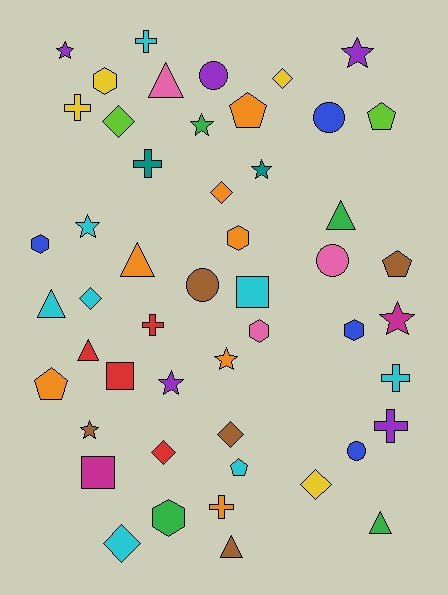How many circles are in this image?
There are 5 circles.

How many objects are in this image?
There are 50 objects.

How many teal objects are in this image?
There are 2 teal objects.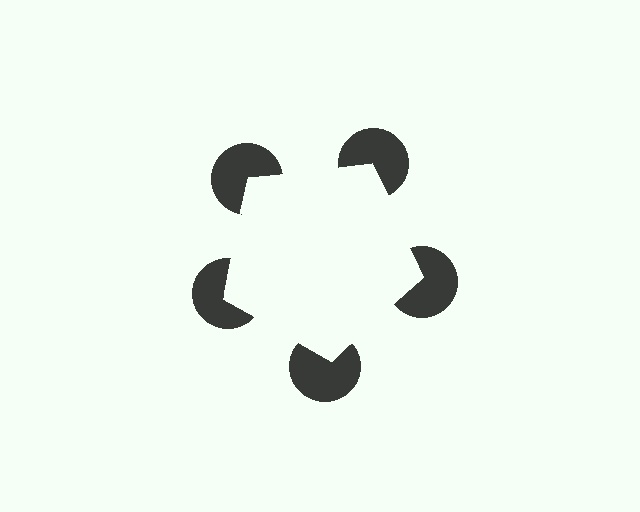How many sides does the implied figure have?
5 sides.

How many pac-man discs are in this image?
There are 5 — one at each vertex of the illusory pentagon.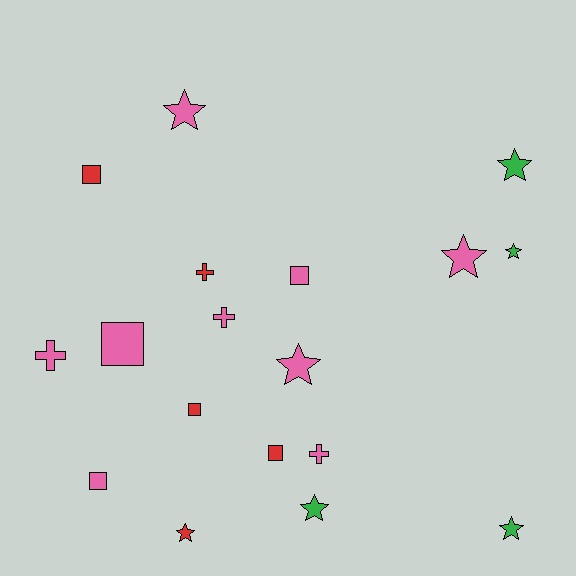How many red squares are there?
There are 3 red squares.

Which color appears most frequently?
Pink, with 9 objects.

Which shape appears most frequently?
Star, with 8 objects.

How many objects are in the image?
There are 18 objects.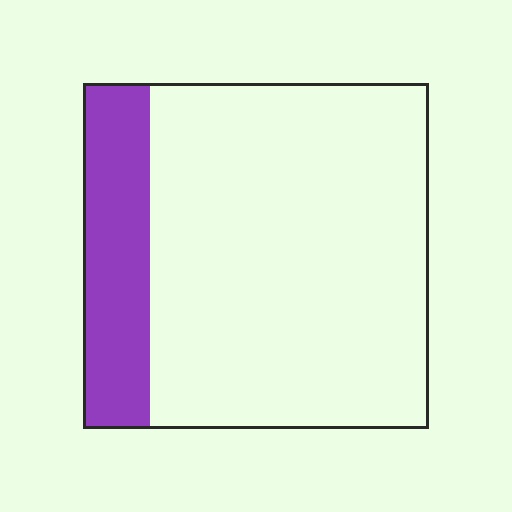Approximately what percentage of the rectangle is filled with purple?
Approximately 20%.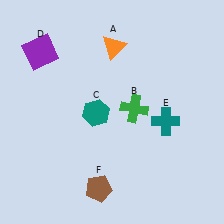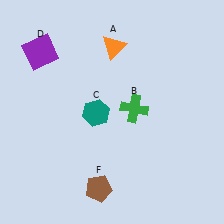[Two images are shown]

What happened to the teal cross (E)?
The teal cross (E) was removed in Image 2. It was in the bottom-right area of Image 1.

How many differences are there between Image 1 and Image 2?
There is 1 difference between the two images.